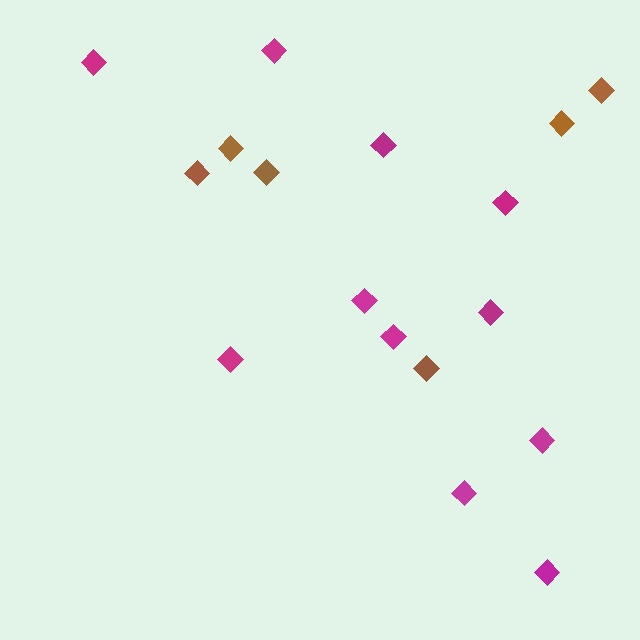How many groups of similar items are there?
There are 2 groups: one group of magenta diamonds (11) and one group of brown diamonds (6).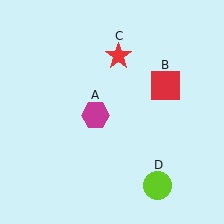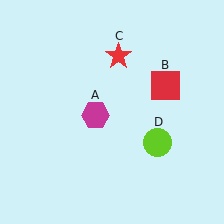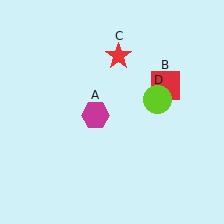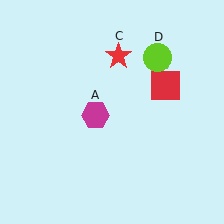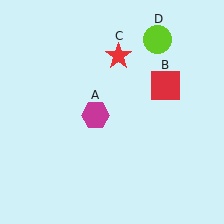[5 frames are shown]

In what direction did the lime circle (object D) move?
The lime circle (object D) moved up.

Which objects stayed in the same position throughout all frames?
Magenta hexagon (object A) and red square (object B) and red star (object C) remained stationary.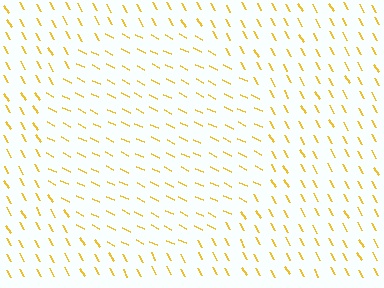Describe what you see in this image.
The image is filled with small yellow line segments. A circle region in the image has lines oriented differently from the surrounding lines, creating a visible texture boundary.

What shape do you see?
I see a circle.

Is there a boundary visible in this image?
Yes, there is a texture boundary formed by a change in line orientation.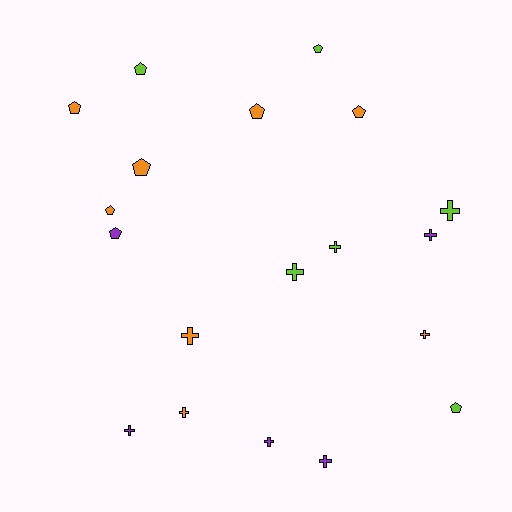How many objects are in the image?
There are 19 objects.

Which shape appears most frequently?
Cross, with 10 objects.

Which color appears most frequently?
Orange, with 8 objects.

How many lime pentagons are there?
There are 3 lime pentagons.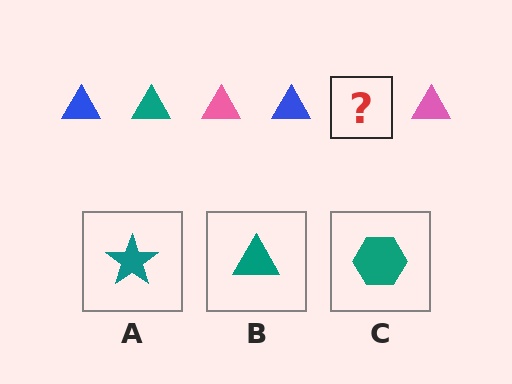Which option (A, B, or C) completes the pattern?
B.